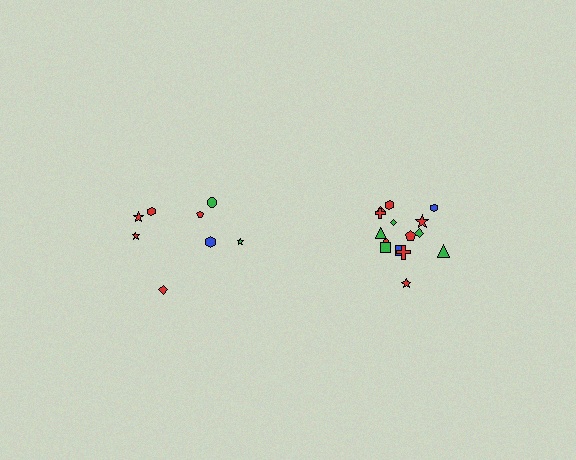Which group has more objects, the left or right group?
The right group.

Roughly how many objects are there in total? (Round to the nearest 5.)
Roughly 25 objects in total.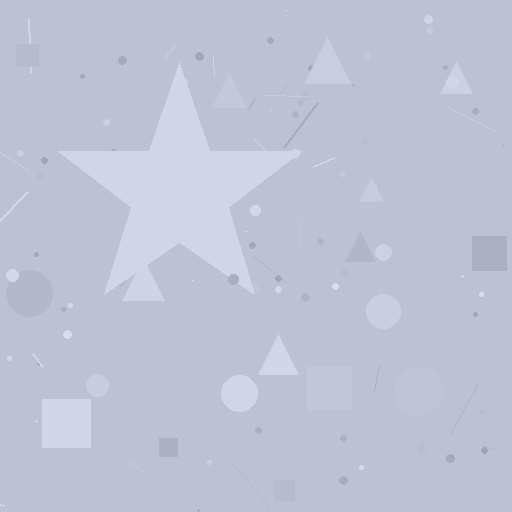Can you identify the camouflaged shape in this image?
The camouflaged shape is a star.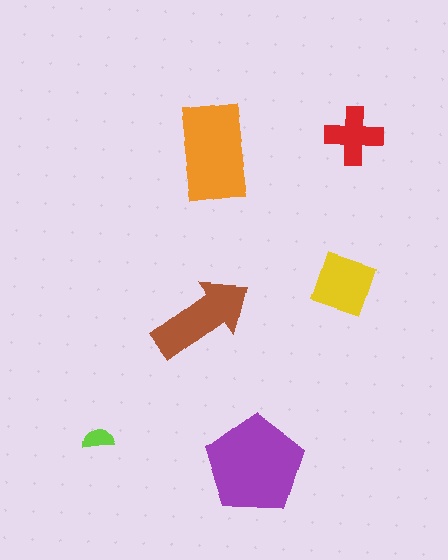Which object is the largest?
The purple pentagon.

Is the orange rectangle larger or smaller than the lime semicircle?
Larger.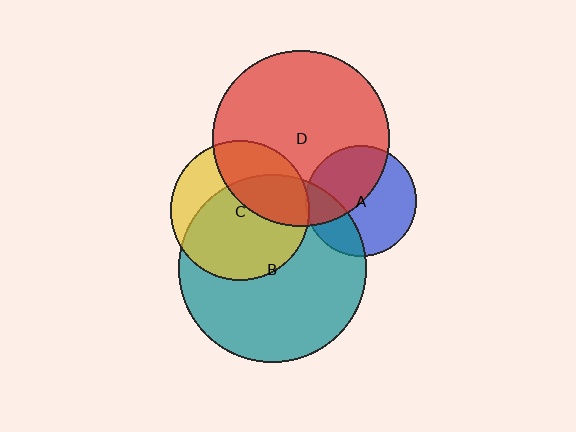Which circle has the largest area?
Circle B (teal).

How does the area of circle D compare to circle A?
Approximately 2.5 times.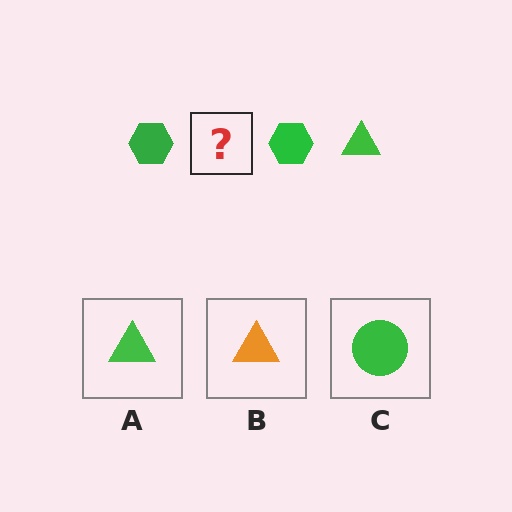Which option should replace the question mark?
Option A.